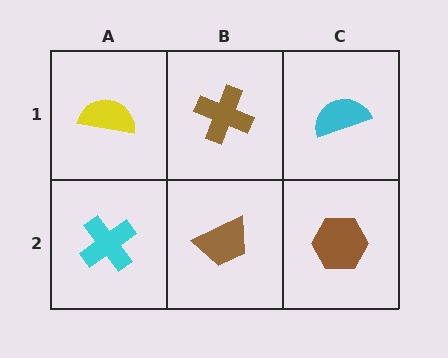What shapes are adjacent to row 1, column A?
A cyan cross (row 2, column A), a brown cross (row 1, column B).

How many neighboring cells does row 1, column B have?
3.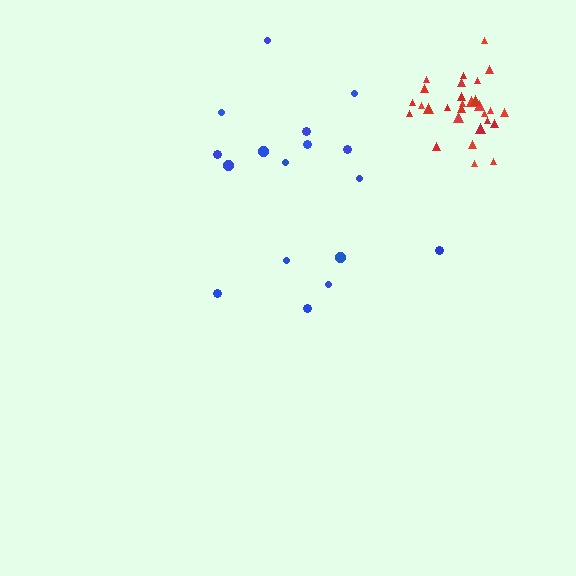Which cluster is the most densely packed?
Red.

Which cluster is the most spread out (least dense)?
Blue.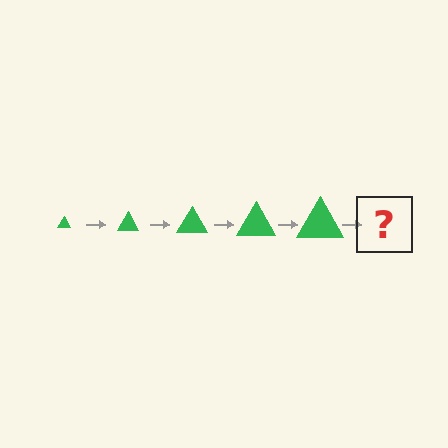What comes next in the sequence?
The next element should be a green triangle, larger than the previous one.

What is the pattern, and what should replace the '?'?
The pattern is that the triangle gets progressively larger each step. The '?' should be a green triangle, larger than the previous one.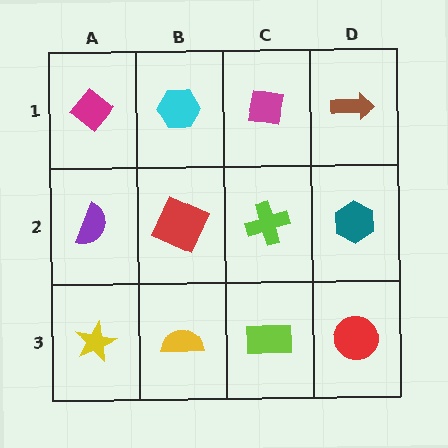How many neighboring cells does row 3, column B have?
3.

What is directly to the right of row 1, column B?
A magenta square.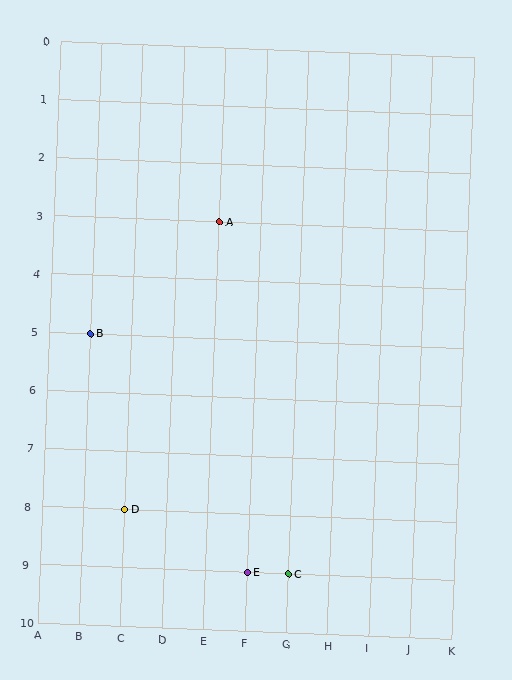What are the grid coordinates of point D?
Point D is at grid coordinates (C, 8).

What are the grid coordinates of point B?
Point B is at grid coordinates (B, 5).